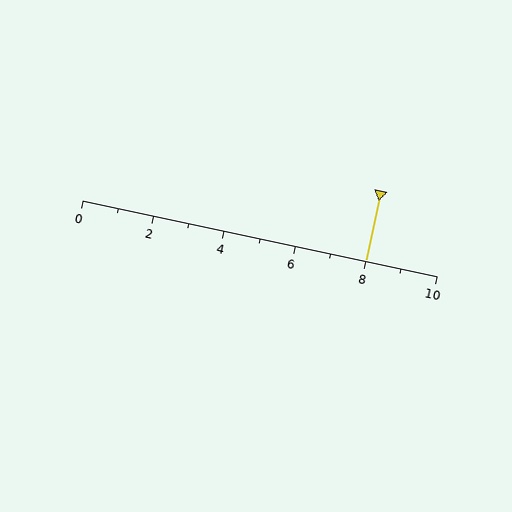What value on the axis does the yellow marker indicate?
The marker indicates approximately 8.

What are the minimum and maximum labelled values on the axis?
The axis runs from 0 to 10.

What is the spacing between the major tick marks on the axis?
The major ticks are spaced 2 apart.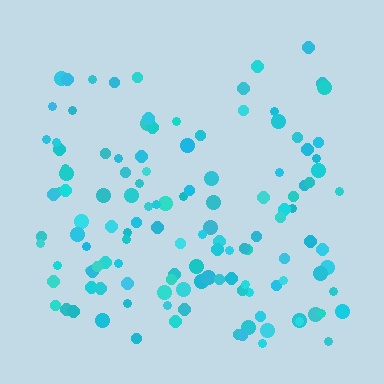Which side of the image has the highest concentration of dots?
The bottom.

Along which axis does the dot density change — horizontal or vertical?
Vertical.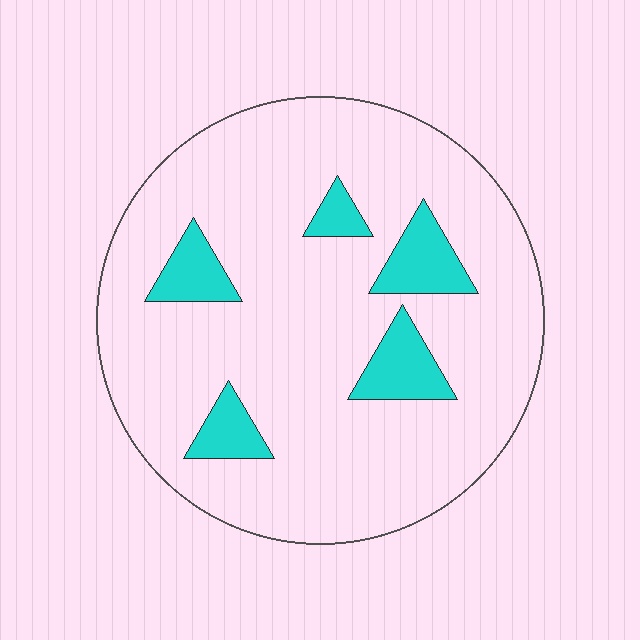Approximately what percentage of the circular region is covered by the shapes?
Approximately 15%.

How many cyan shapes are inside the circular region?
5.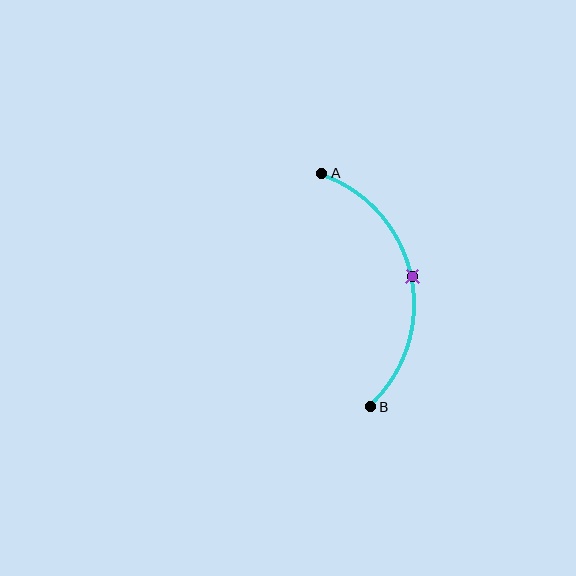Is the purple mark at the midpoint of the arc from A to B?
Yes. The purple mark lies on the arc at equal arc-length from both A and B — it is the arc midpoint.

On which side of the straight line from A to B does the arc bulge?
The arc bulges to the right of the straight line connecting A and B.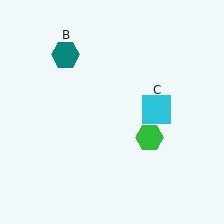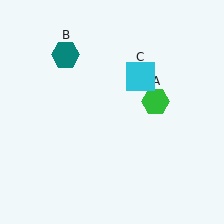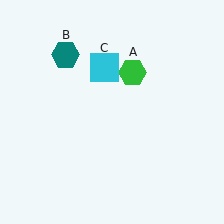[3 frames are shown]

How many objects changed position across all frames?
2 objects changed position: green hexagon (object A), cyan square (object C).